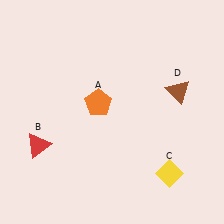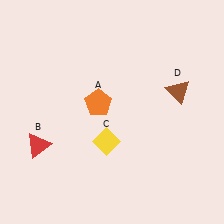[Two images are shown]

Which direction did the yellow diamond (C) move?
The yellow diamond (C) moved left.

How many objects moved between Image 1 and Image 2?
1 object moved between the two images.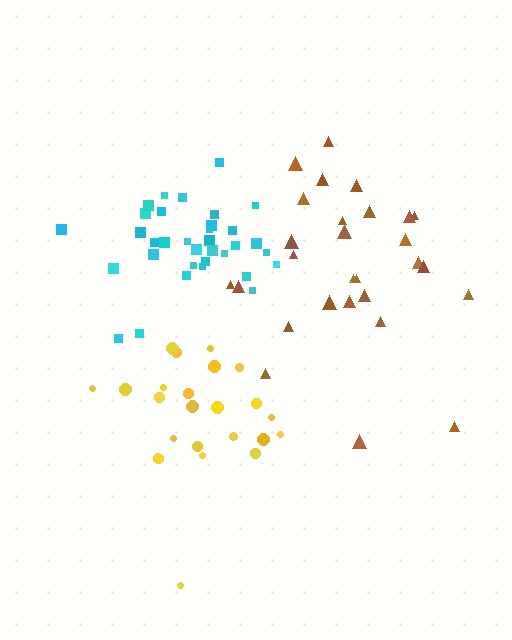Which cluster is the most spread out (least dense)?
Yellow.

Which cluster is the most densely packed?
Cyan.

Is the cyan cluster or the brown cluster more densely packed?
Cyan.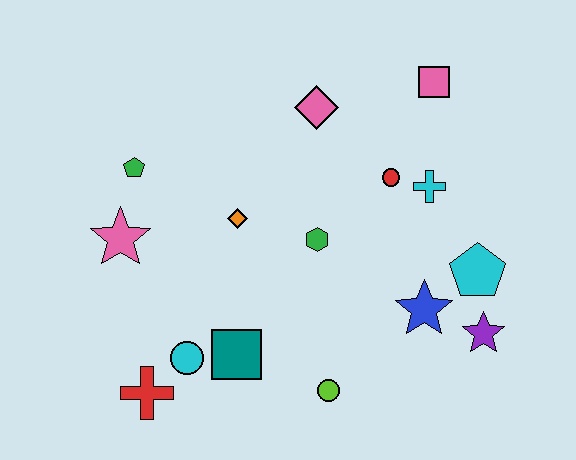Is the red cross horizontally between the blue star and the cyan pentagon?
No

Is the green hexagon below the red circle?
Yes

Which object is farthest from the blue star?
The green pentagon is farthest from the blue star.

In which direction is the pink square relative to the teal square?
The pink square is above the teal square.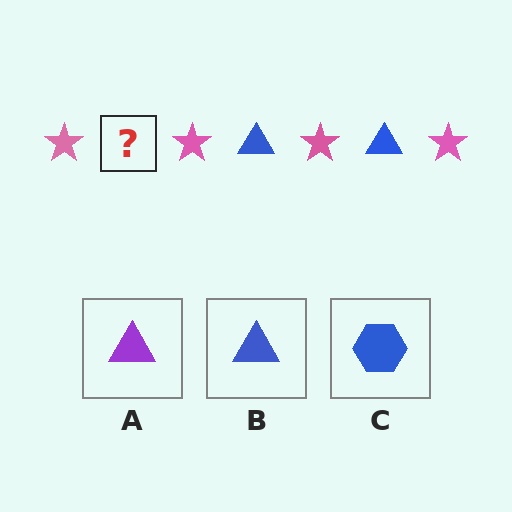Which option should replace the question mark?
Option B.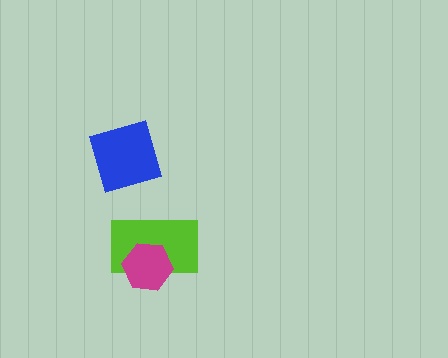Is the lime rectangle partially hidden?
Yes, it is partially covered by another shape.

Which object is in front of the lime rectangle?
The magenta hexagon is in front of the lime rectangle.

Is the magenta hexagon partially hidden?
No, no other shape covers it.